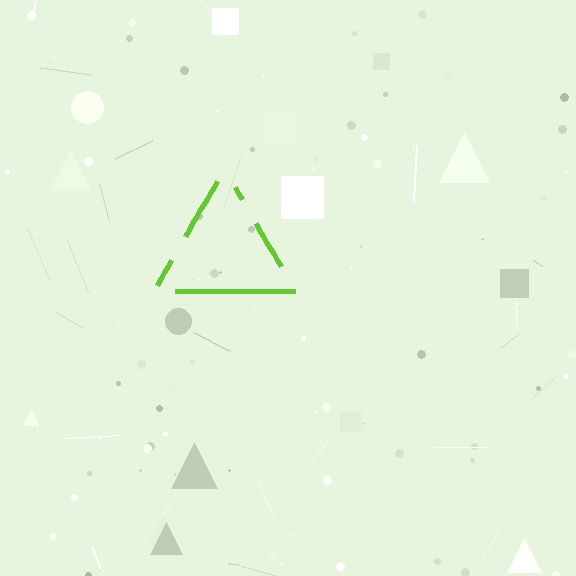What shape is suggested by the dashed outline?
The dashed outline suggests a triangle.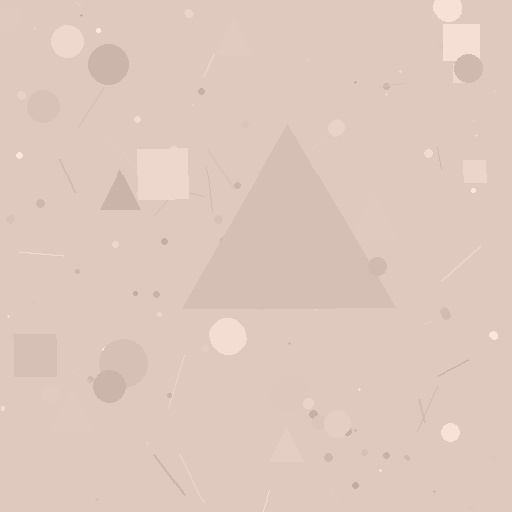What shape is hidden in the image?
A triangle is hidden in the image.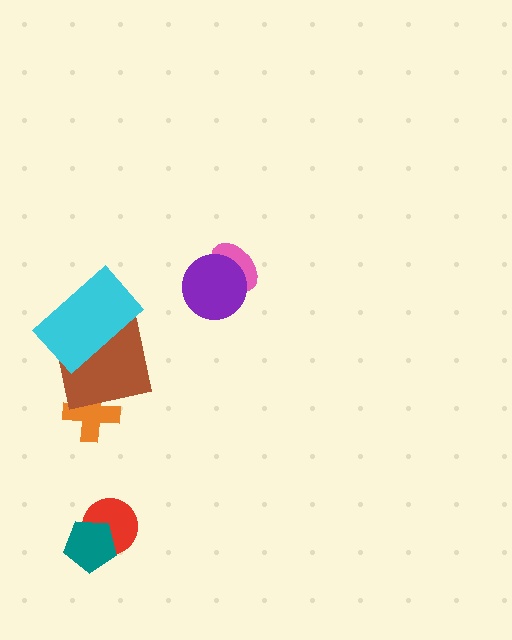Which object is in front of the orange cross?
The brown square is in front of the orange cross.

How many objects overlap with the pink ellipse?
1 object overlaps with the pink ellipse.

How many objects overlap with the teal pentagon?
1 object overlaps with the teal pentagon.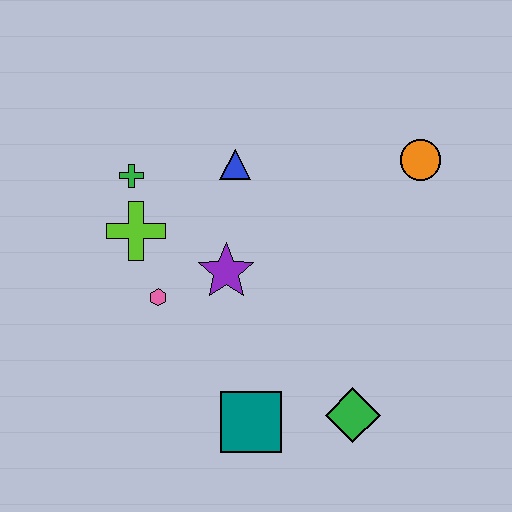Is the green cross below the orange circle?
Yes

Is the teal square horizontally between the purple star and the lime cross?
No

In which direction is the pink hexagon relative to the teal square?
The pink hexagon is above the teal square.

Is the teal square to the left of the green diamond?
Yes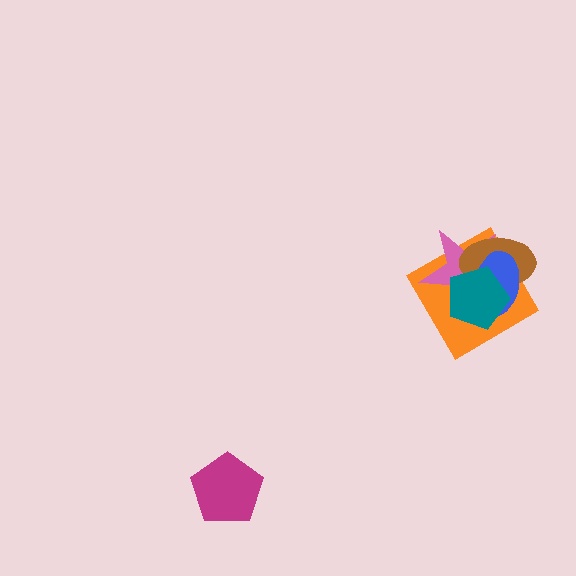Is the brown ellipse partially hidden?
Yes, it is partially covered by another shape.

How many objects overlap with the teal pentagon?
4 objects overlap with the teal pentagon.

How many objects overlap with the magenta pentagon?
0 objects overlap with the magenta pentagon.